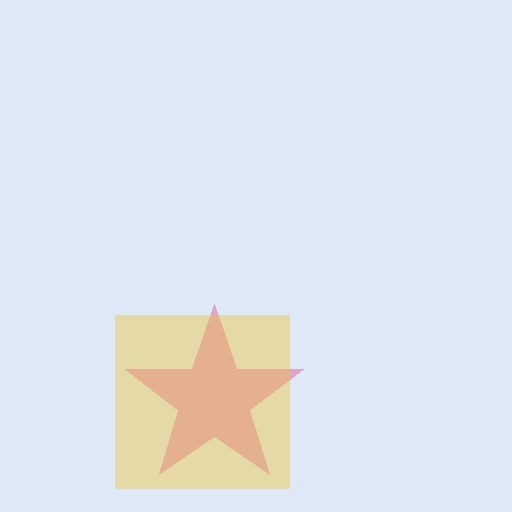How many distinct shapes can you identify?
There are 2 distinct shapes: a pink star, a yellow square.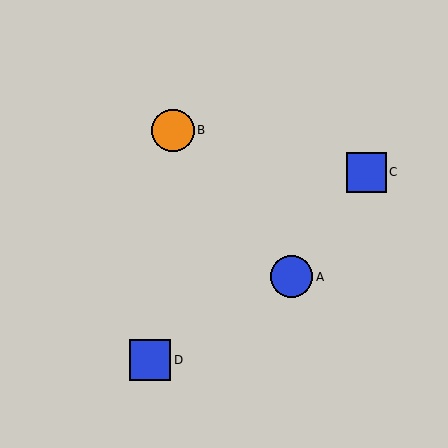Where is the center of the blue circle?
The center of the blue circle is at (292, 277).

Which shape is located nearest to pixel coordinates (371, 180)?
The blue square (labeled C) at (366, 172) is nearest to that location.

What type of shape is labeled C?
Shape C is a blue square.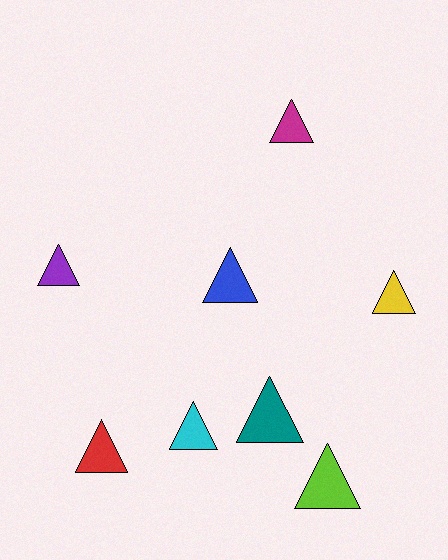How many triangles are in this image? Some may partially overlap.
There are 8 triangles.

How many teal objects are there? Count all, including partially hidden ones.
There is 1 teal object.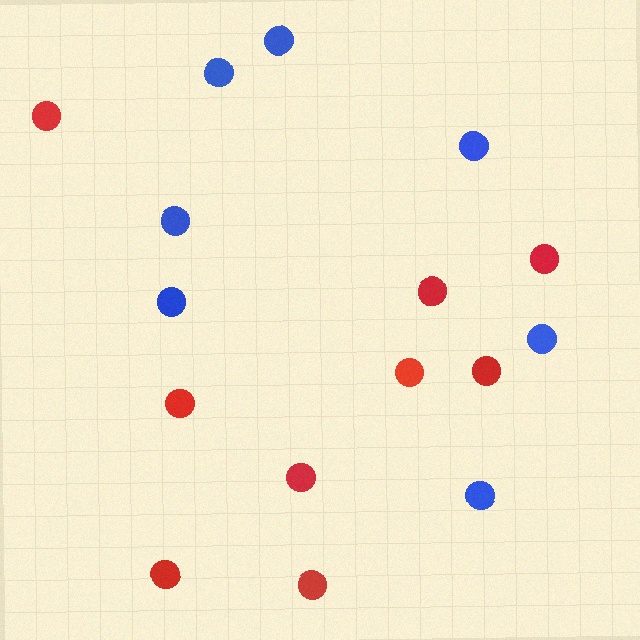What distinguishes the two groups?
There are 2 groups: one group of blue circles (7) and one group of red circles (9).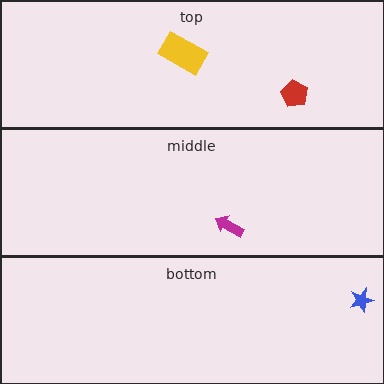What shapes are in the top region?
The red pentagon, the yellow rectangle.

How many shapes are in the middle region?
1.